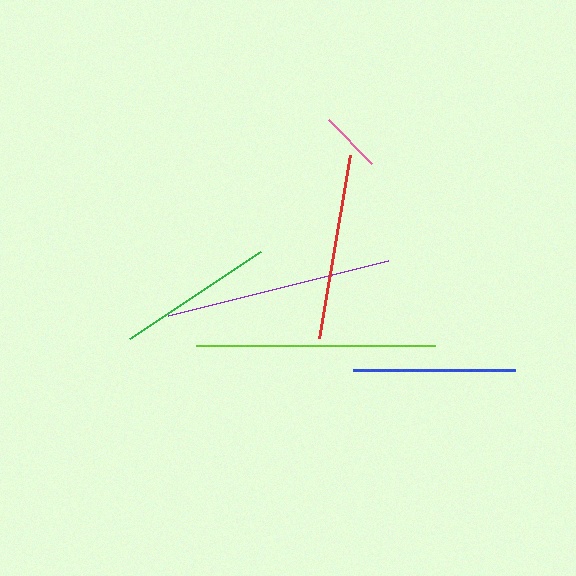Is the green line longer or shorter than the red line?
The red line is longer than the green line.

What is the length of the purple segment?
The purple segment is approximately 226 pixels long.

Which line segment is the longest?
The lime line is the longest at approximately 239 pixels.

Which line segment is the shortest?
The pink line is the shortest at approximately 61 pixels.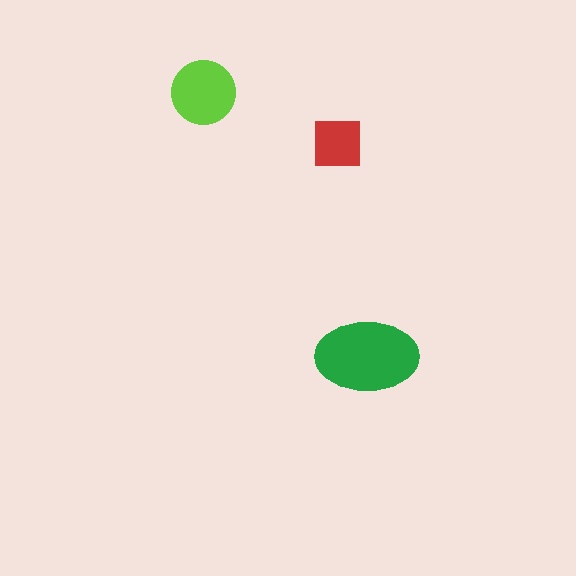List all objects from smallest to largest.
The red square, the lime circle, the green ellipse.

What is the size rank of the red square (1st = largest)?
3rd.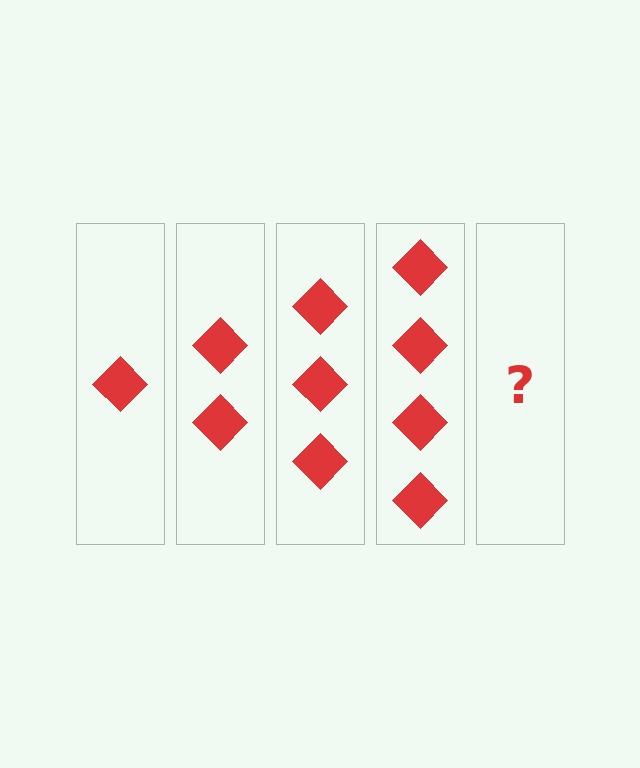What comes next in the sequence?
The next element should be 5 diamonds.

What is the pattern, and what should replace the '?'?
The pattern is that each step adds one more diamond. The '?' should be 5 diamonds.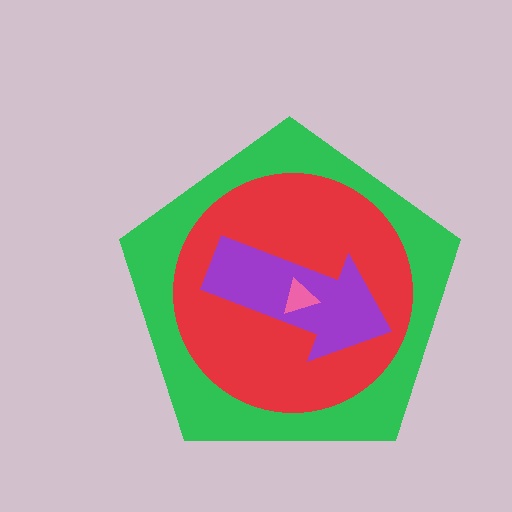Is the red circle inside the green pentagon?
Yes.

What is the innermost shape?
The pink triangle.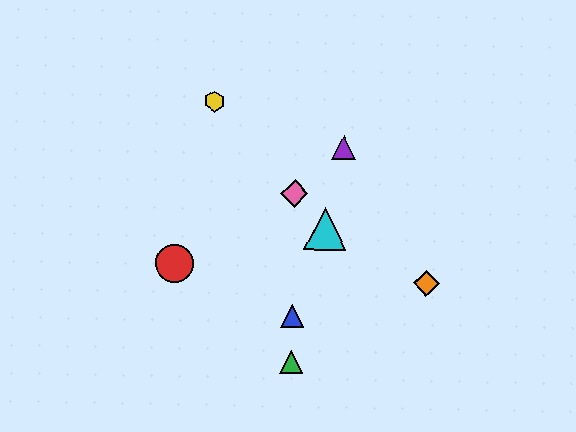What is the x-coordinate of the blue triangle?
The blue triangle is at x≈292.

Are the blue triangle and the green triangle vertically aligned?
Yes, both are at x≈292.